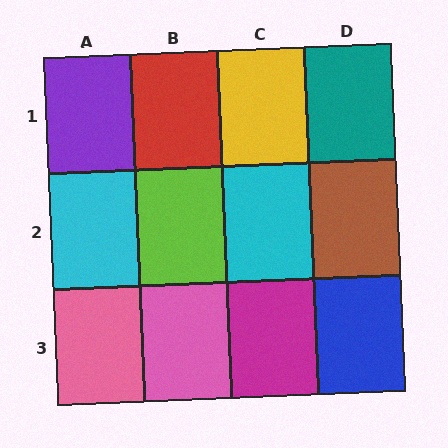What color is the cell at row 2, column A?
Cyan.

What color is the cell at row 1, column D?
Teal.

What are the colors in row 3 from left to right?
Pink, pink, magenta, blue.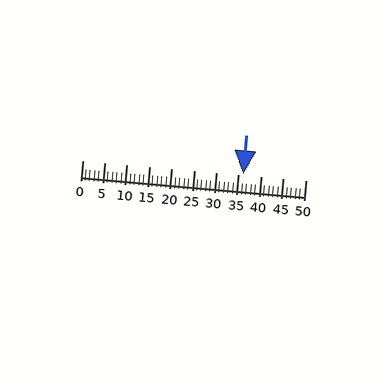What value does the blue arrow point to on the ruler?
The blue arrow points to approximately 36.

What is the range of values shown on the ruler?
The ruler shows values from 0 to 50.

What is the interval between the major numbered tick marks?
The major tick marks are spaced 5 units apart.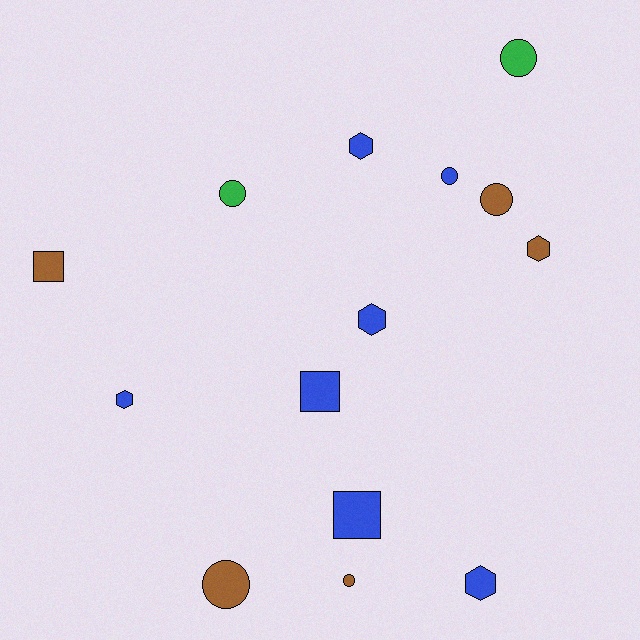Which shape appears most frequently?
Circle, with 6 objects.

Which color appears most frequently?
Blue, with 7 objects.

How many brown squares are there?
There is 1 brown square.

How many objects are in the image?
There are 14 objects.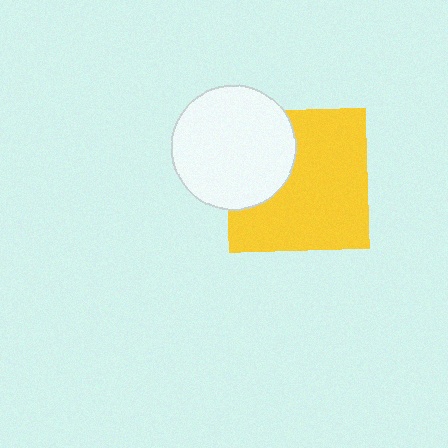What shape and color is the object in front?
The object in front is a white circle.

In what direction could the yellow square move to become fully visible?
The yellow square could move right. That would shift it out from behind the white circle entirely.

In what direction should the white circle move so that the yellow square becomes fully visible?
The white circle should move left. That is the shortest direction to clear the overlap and leave the yellow square fully visible.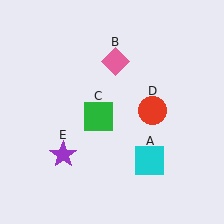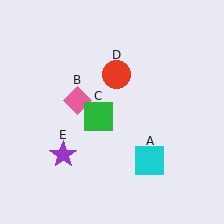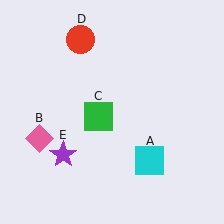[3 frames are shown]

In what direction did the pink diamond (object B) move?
The pink diamond (object B) moved down and to the left.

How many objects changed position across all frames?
2 objects changed position: pink diamond (object B), red circle (object D).